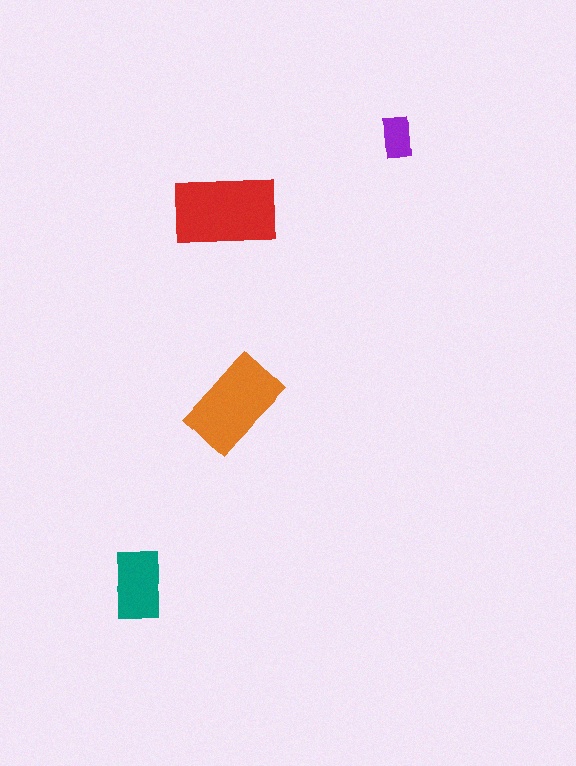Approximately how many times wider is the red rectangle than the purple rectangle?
About 2.5 times wider.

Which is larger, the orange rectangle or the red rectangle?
The red one.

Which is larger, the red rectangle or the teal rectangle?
The red one.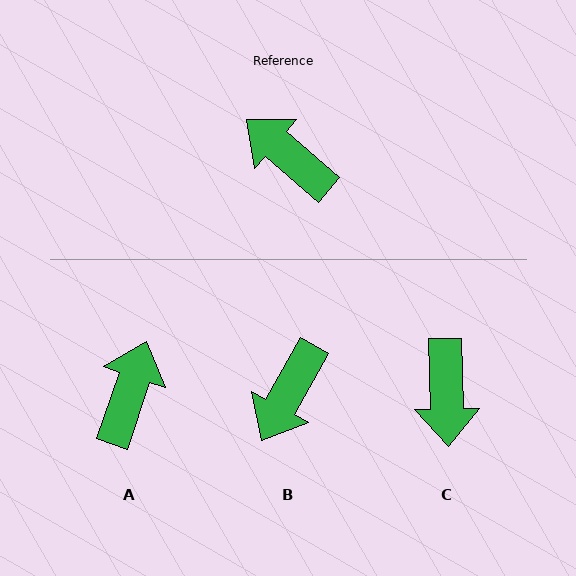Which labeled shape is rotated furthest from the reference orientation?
C, about 132 degrees away.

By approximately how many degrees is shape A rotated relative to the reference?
Approximately 68 degrees clockwise.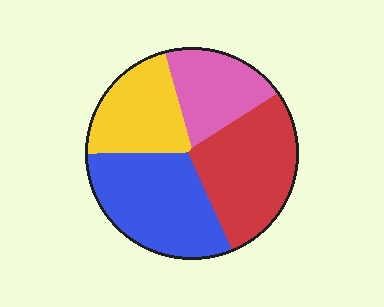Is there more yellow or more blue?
Blue.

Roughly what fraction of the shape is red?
Red covers about 30% of the shape.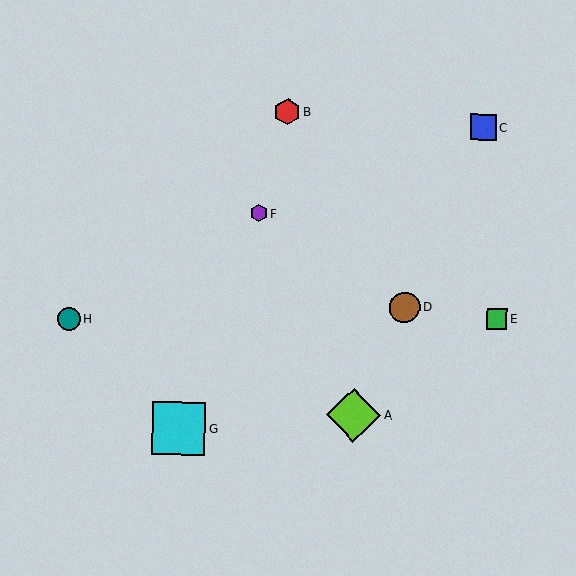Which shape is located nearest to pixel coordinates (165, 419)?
The cyan square (labeled G) at (179, 429) is nearest to that location.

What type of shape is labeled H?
Shape H is a teal circle.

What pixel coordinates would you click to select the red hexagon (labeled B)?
Click at (287, 112) to select the red hexagon B.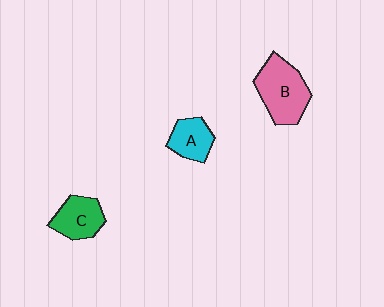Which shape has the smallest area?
Shape A (cyan).